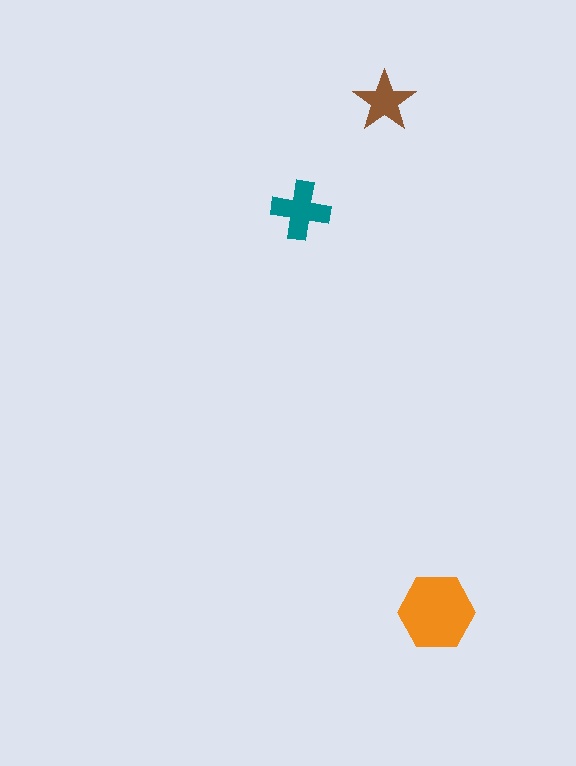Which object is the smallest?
The brown star.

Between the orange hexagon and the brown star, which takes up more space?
The orange hexagon.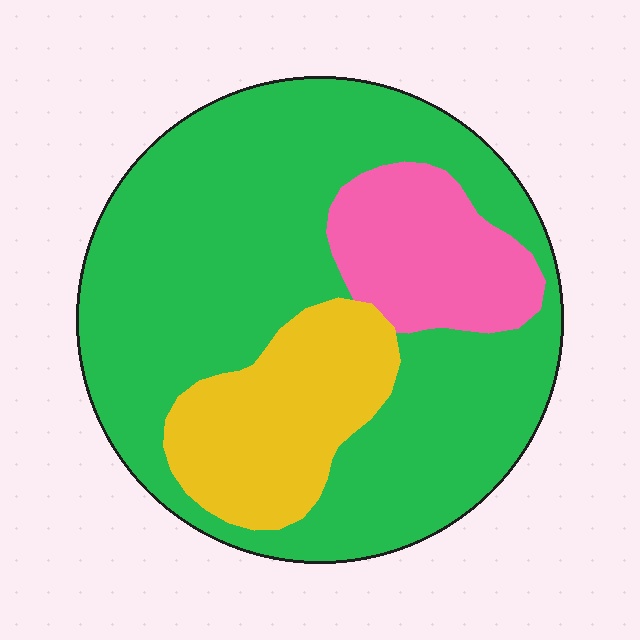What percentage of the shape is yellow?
Yellow takes up less than a quarter of the shape.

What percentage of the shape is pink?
Pink covers about 15% of the shape.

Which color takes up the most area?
Green, at roughly 70%.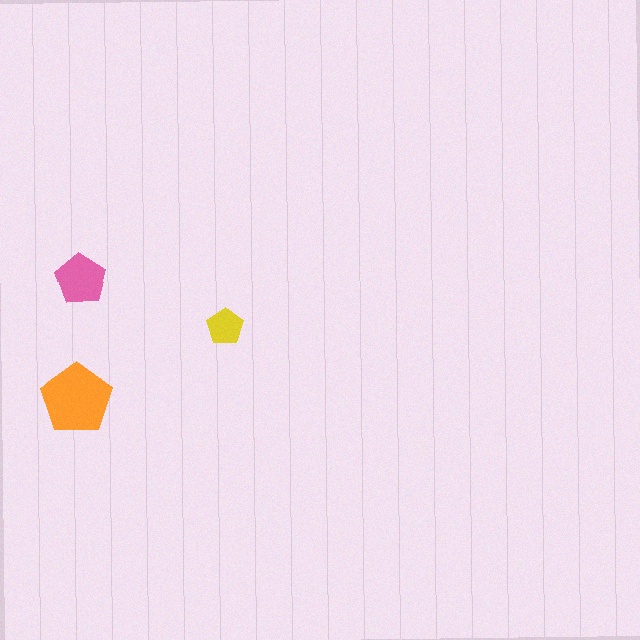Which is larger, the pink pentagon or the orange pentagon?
The orange one.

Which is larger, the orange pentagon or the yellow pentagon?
The orange one.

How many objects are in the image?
There are 3 objects in the image.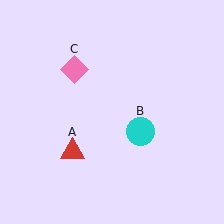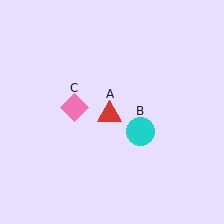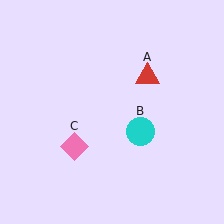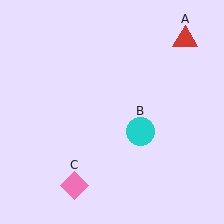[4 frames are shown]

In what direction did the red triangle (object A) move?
The red triangle (object A) moved up and to the right.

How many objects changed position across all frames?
2 objects changed position: red triangle (object A), pink diamond (object C).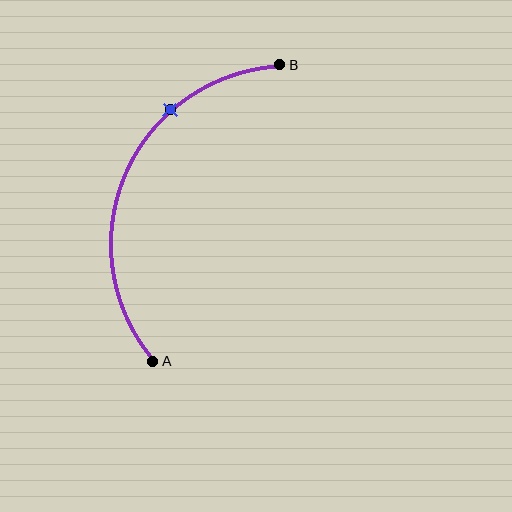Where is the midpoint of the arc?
The arc midpoint is the point on the curve farthest from the straight line joining A and B. It sits to the left of that line.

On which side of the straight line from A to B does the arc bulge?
The arc bulges to the left of the straight line connecting A and B.